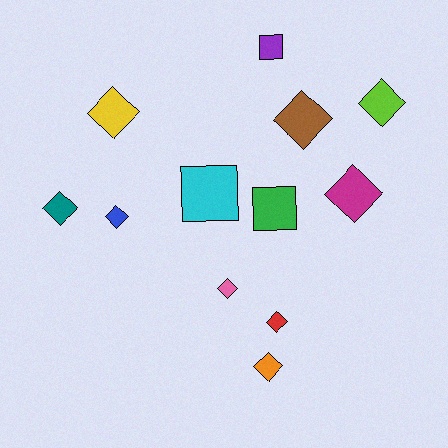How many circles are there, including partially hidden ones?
There are no circles.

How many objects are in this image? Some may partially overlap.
There are 12 objects.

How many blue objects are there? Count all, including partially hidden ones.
There is 1 blue object.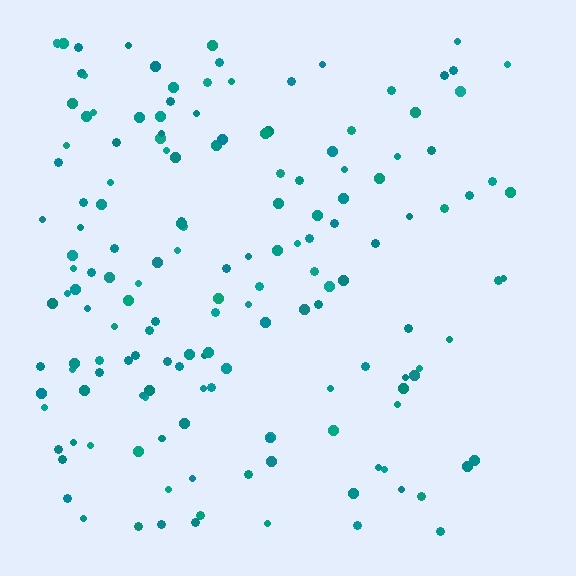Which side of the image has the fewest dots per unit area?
The right.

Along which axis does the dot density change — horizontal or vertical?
Horizontal.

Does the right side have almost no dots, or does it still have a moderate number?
Still a moderate number, just noticeably fewer than the left.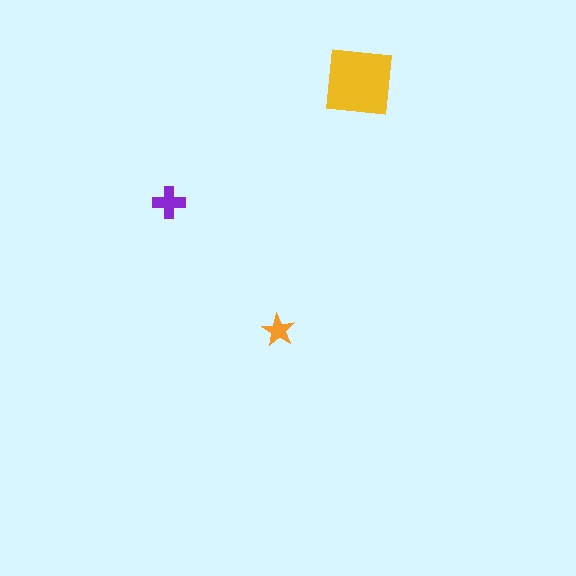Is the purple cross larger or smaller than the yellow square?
Smaller.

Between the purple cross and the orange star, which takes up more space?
The purple cross.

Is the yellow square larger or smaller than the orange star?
Larger.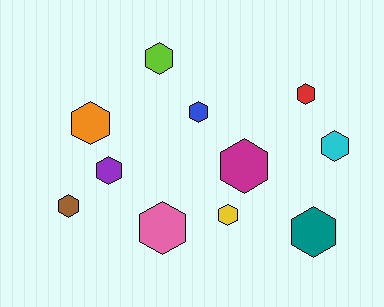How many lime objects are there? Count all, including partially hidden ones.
There is 1 lime object.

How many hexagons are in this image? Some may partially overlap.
There are 11 hexagons.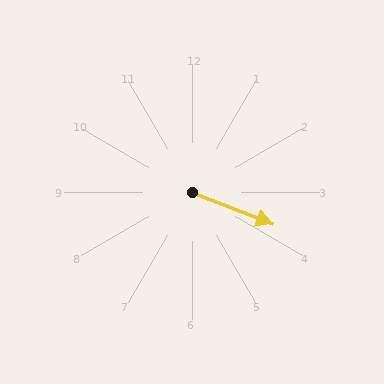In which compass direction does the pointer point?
East.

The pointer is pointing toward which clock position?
Roughly 4 o'clock.